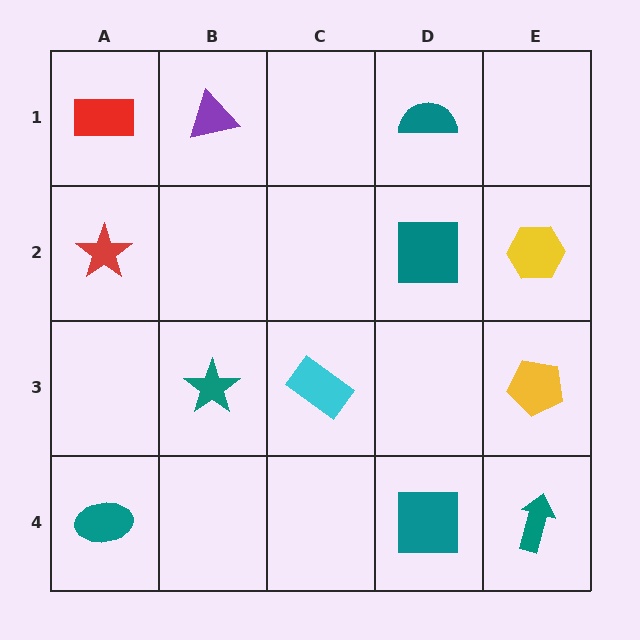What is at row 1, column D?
A teal semicircle.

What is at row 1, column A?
A red rectangle.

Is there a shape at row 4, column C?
No, that cell is empty.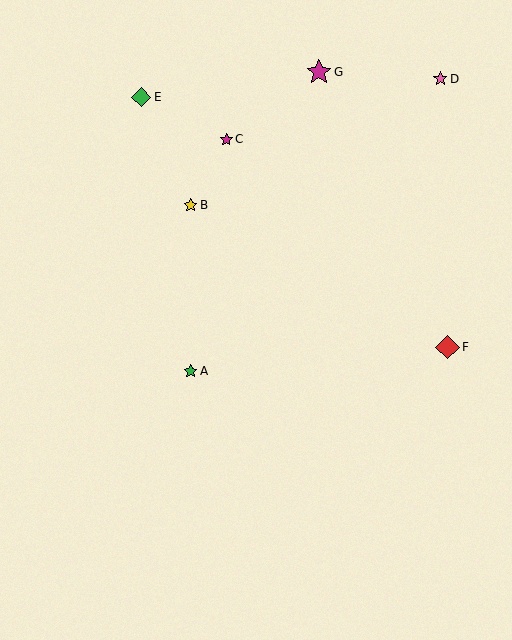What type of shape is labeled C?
Shape C is a magenta star.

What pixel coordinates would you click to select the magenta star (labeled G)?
Click at (319, 72) to select the magenta star G.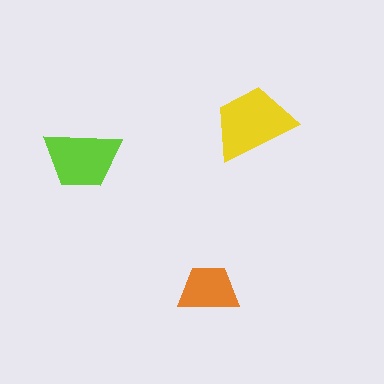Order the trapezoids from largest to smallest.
the yellow one, the lime one, the orange one.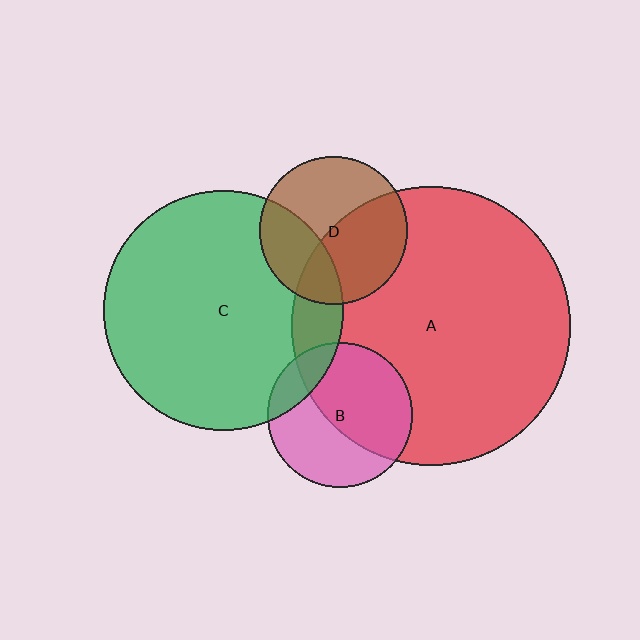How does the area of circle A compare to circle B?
Approximately 3.7 times.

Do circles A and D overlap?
Yes.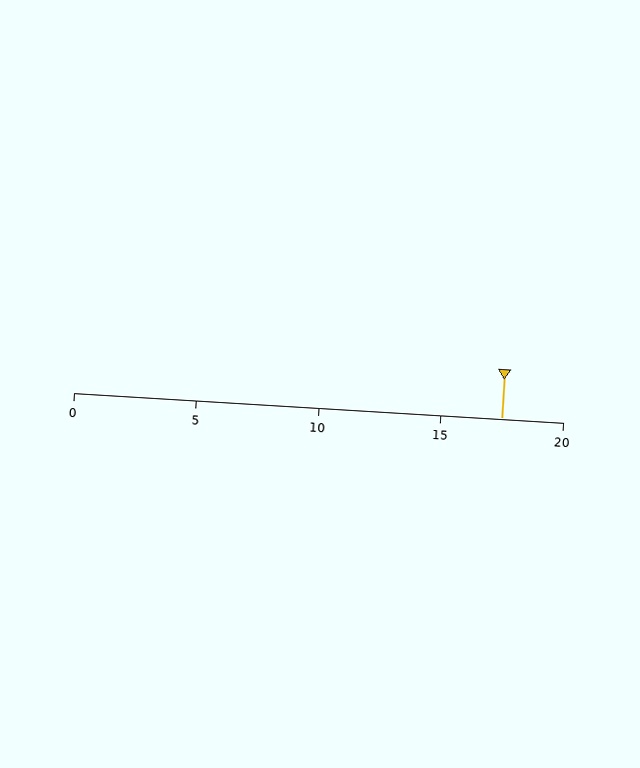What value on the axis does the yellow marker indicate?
The marker indicates approximately 17.5.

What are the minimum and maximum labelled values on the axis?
The axis runs from 0 to 20.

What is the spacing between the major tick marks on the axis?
The major ticks are spaced 5 apart.